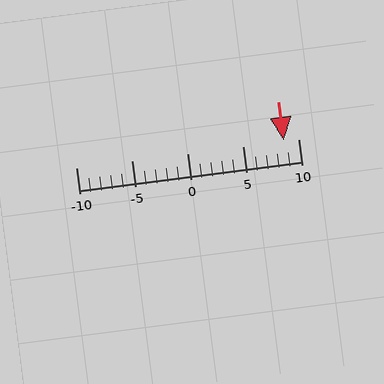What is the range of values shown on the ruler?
The ruler shows values from -10 to 10.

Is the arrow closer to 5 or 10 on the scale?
The arrow is closer to 10.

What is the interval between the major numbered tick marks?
The major tick marks are spaced 5 units apart.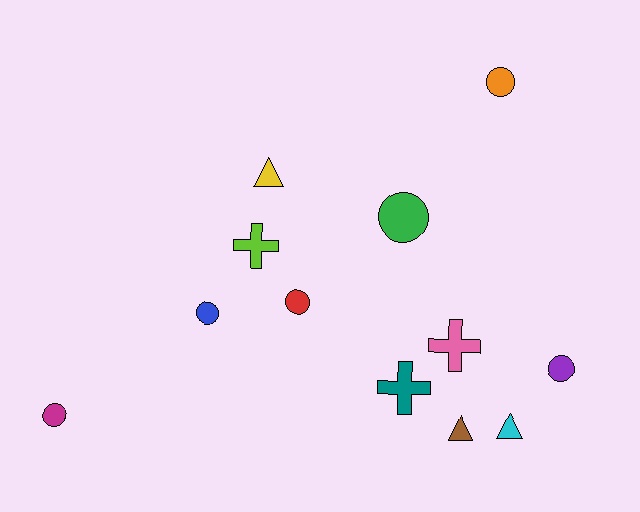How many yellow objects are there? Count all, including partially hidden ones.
There is 1 yellow object.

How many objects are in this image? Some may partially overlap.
There are 12 objects.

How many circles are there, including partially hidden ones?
There are 6 circles.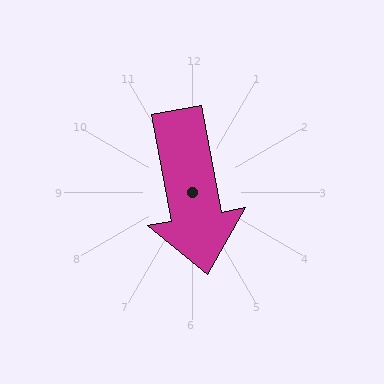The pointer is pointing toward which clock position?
Roughly 6 o'clock.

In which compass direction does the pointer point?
South.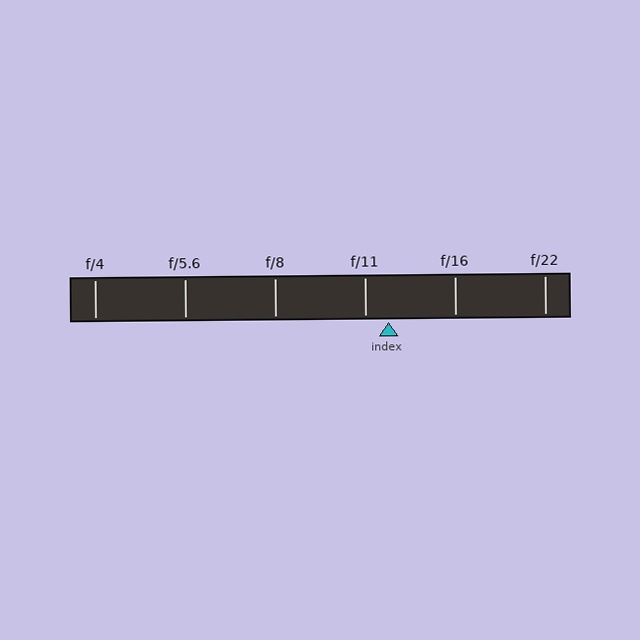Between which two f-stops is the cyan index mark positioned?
The index mark is between f/11 and f/16.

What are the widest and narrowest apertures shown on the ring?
The widest aperture shown is f/4 and the narrowest is f/22.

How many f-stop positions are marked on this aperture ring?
There are 6 f-stop positions marked.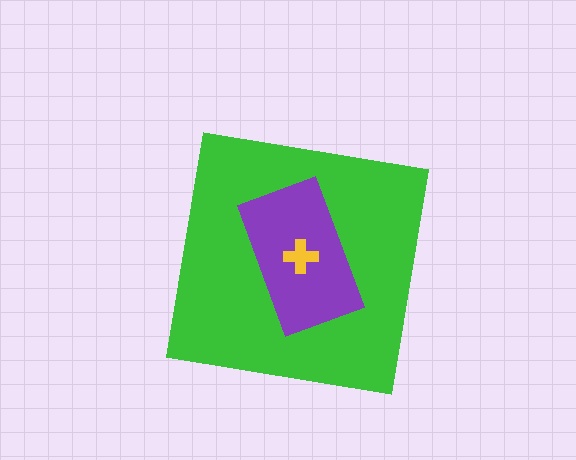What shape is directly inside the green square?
The purple rectangle.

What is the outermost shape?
The green square.